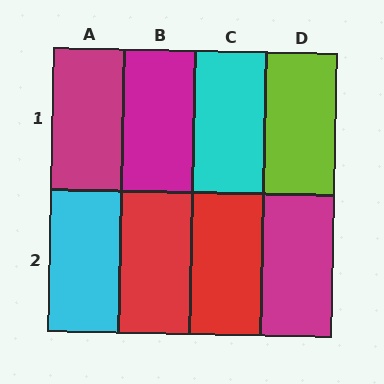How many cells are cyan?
2 cells are cyan.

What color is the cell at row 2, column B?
Red.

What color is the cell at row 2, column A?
Cyan.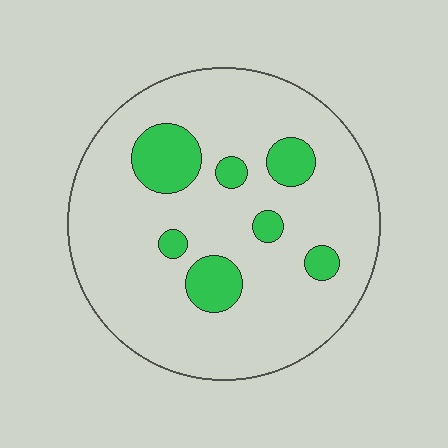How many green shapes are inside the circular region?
7.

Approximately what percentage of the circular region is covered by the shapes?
Approximately 15%.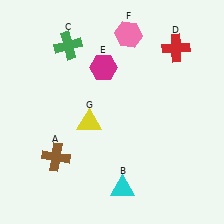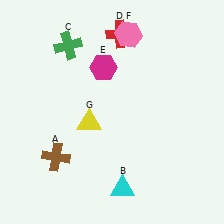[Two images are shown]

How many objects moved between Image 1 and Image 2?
1 object moved between the two images.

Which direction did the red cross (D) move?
The red cross (D) moved left.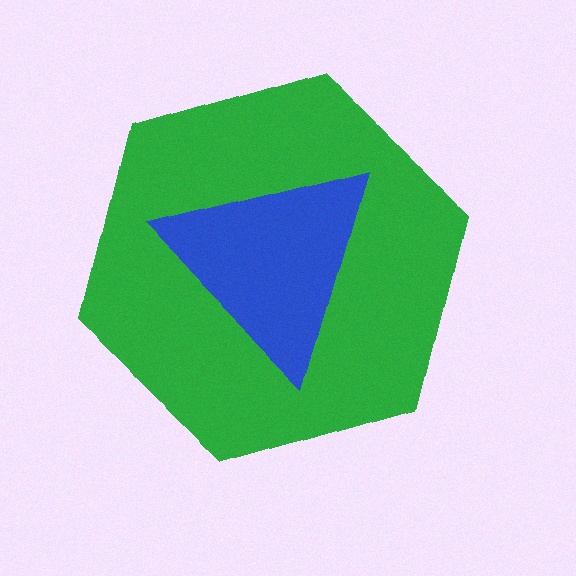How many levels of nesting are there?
2.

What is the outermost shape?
The green hexagon.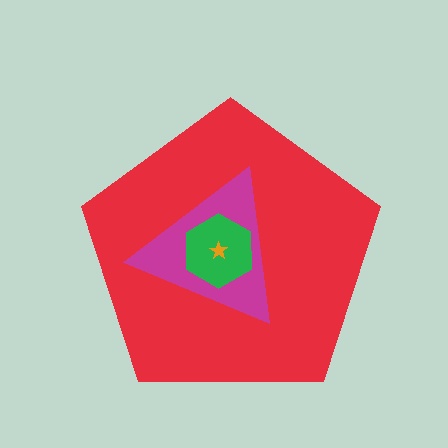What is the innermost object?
The orange star.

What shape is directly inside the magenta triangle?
The green hexagon.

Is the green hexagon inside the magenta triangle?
Yes.